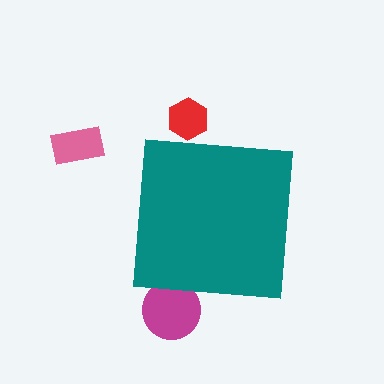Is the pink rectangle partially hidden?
No, the pink rectangle is fully visible.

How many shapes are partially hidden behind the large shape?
2 shapes are partially hidden.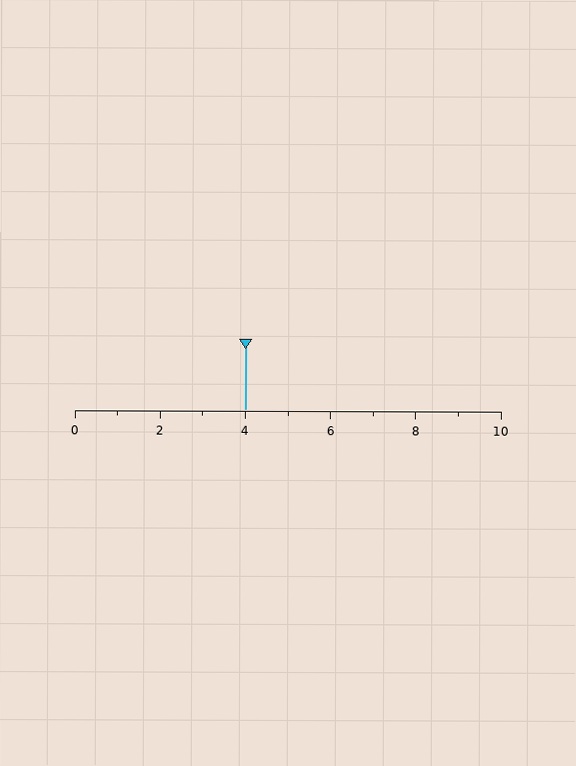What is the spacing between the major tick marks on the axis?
The major ticks are spaced 2 apart.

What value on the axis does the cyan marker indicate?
The marker indicates approximately 4.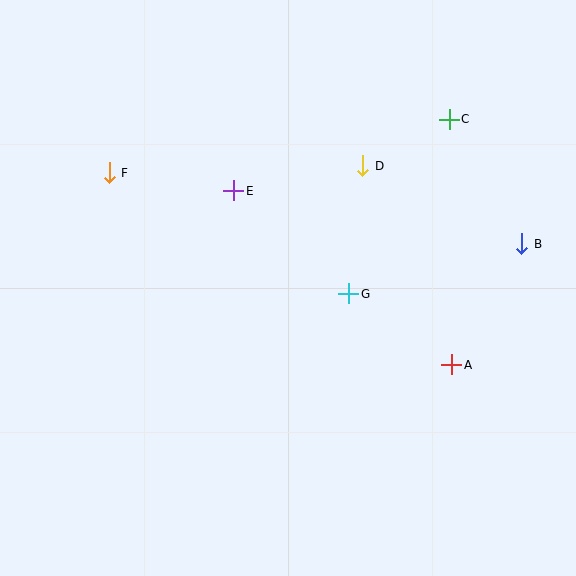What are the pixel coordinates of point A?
Point A is at (452, 365).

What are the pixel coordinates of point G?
Point G is at (348, 294).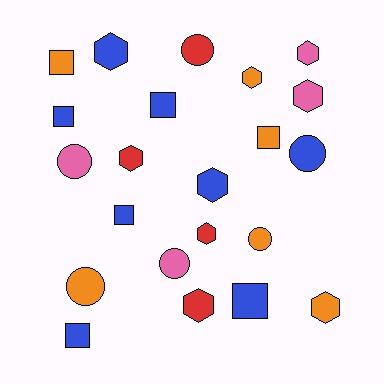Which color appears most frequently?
Blue, with 8 objects.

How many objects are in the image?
There are 22 objects.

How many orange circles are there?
There are 2 orange circles.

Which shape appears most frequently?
Hexagon, with 9 objects.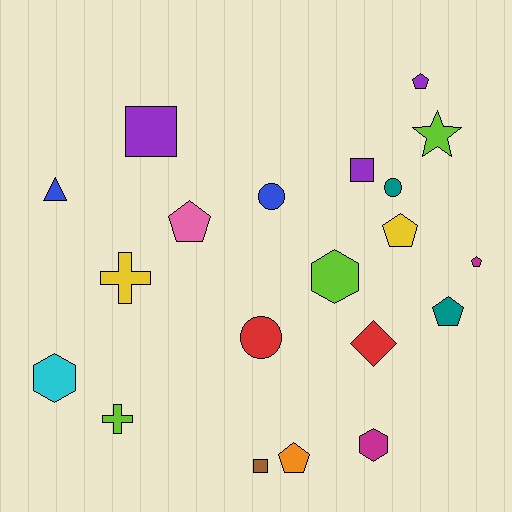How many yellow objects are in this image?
There are 2 yellow objects.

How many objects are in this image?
There are 20 objects.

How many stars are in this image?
There is 1 star.